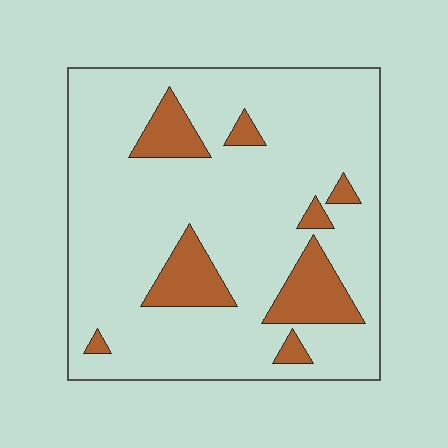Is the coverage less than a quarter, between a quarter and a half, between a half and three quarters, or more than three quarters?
Less than a quarter.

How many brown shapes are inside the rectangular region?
8.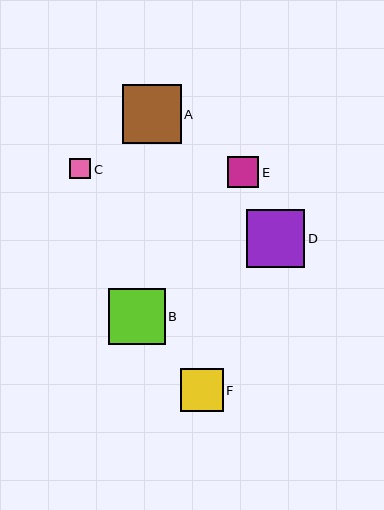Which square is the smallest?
Square C is the smallest with a size of approximately 21 pixels.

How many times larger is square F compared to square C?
Square F is approximately 2.1 times the size of square C.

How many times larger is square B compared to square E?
Square B is approximately 1.8 times the size of square E.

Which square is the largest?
Square A is the largest with a size of approximately 59 pixels.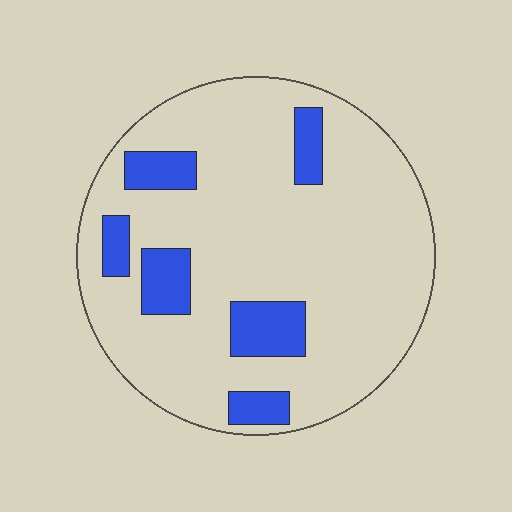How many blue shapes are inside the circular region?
6.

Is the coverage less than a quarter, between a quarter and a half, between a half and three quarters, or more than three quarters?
Less than a quarter.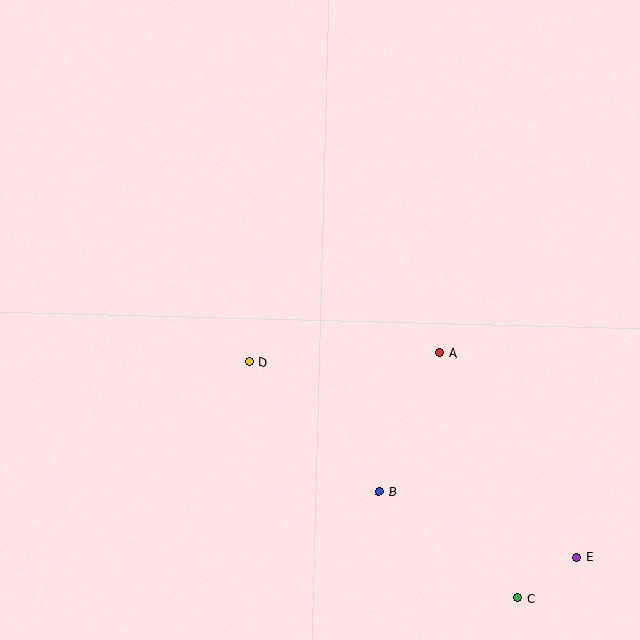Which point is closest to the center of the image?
Point D at (249, 362) is closest to the center.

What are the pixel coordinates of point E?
Point E is at (577, 557).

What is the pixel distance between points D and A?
The distance between D and A is 191 pixels.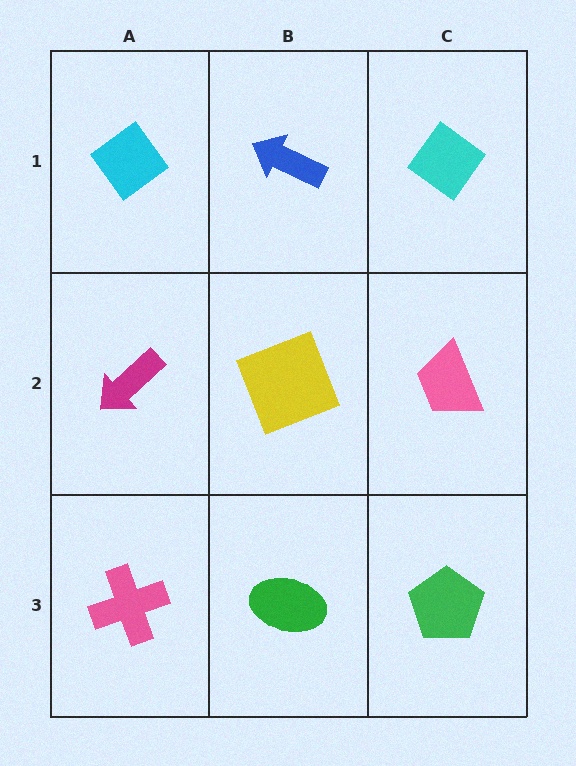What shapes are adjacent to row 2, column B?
A blue arrow (row 1, column B), a green ellipse (row 3, column B), a magenta arrow (row 2, column A), a pink trapezoid (row 2, column C).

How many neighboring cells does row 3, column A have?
2.